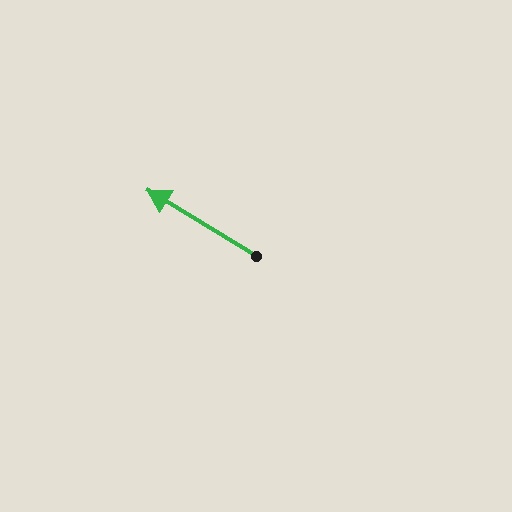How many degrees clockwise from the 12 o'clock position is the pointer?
Approximately 301 degrees.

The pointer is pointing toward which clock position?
Roughly 10 o'clock.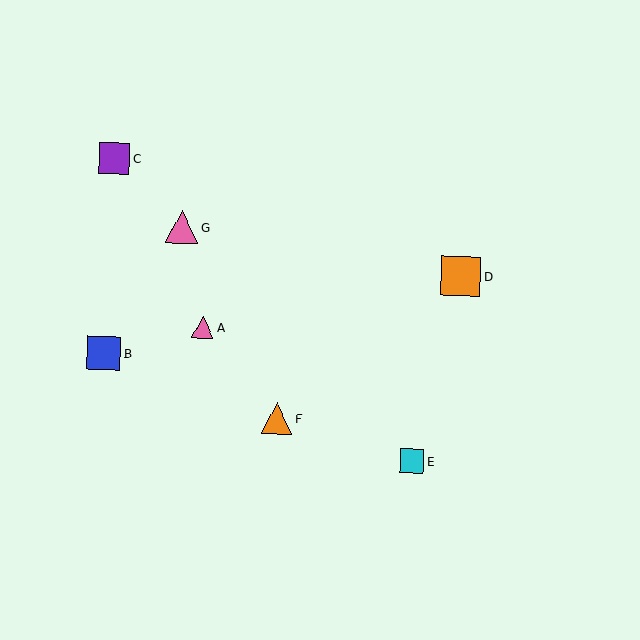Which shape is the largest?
The orange square (labeled D) is the largest.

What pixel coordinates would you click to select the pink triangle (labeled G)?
Click at (182, 227) to select the pink triangle G.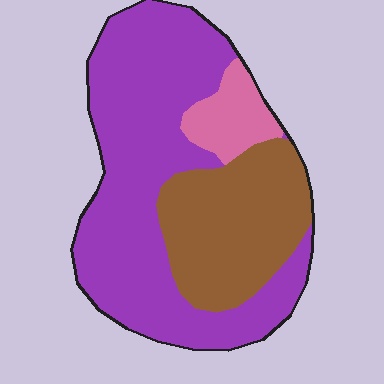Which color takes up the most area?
Purple, at roughly 60%.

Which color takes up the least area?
Pink, at roughly 10%.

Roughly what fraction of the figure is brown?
Brown takes up about one third (1/3) of the figure.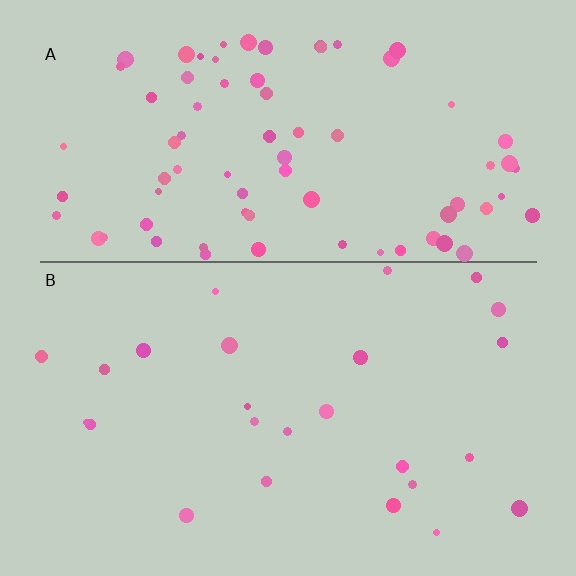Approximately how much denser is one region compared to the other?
Approximately 3.1× — region A over region B.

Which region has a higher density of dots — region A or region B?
A (the top).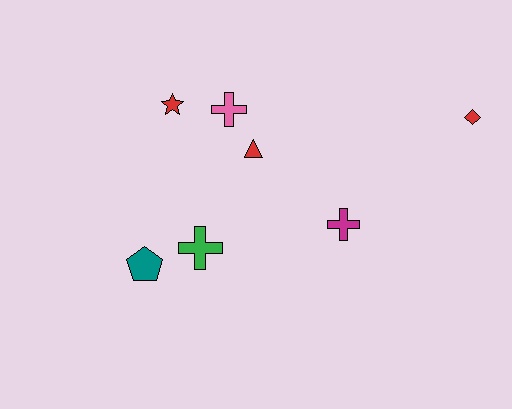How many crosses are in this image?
There are 3 crosses.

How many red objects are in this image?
There are 3 red objects.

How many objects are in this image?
There are 7 objects.